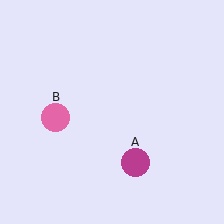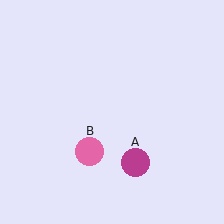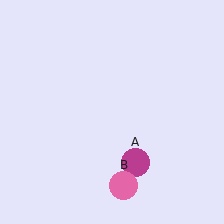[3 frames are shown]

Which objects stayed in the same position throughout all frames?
Magenta circle (object A) remained stationary.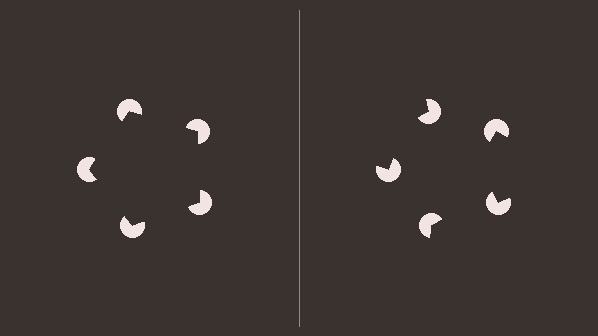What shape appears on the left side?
An illusory pentagon.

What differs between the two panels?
The pac-man discs are positioned identically on both sides; only the wedge orientations differ. On the left they align to a pentagon; on the right they are misaligned.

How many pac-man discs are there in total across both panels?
10 — 5 on each side.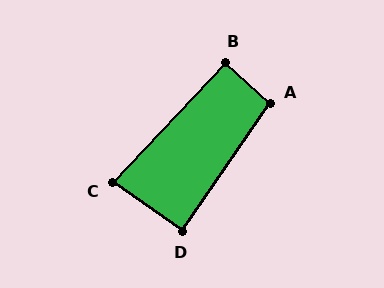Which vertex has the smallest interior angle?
C, at approximately 82 degrees.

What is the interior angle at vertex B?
Approximately 91 degrees (approximately right).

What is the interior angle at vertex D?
Approximately 89 degrees (approximately right).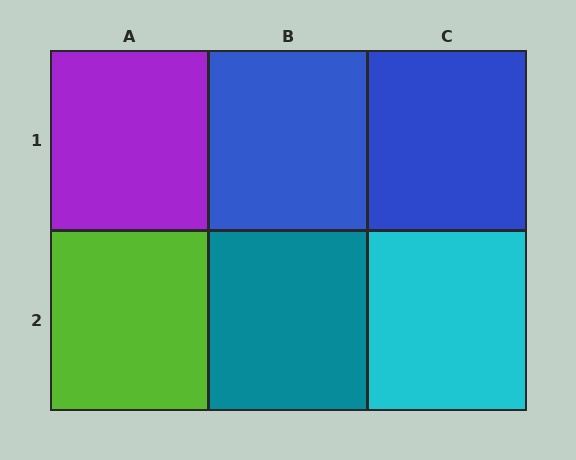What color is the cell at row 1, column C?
Blue.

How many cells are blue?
2 cells are blue.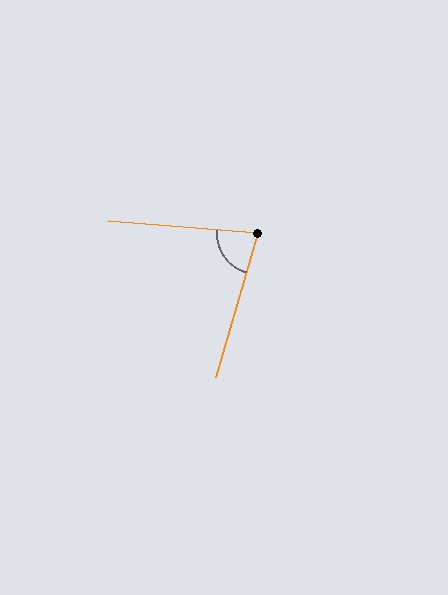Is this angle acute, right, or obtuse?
It is acute.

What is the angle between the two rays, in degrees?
Approximately 78 degrees.